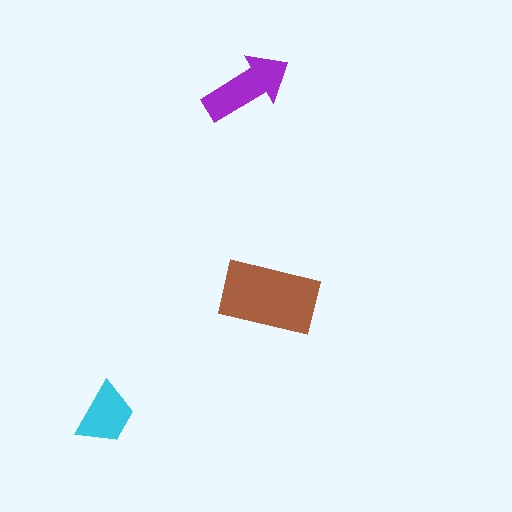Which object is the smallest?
The cyan trapezoid.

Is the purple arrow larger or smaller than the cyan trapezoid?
Larger.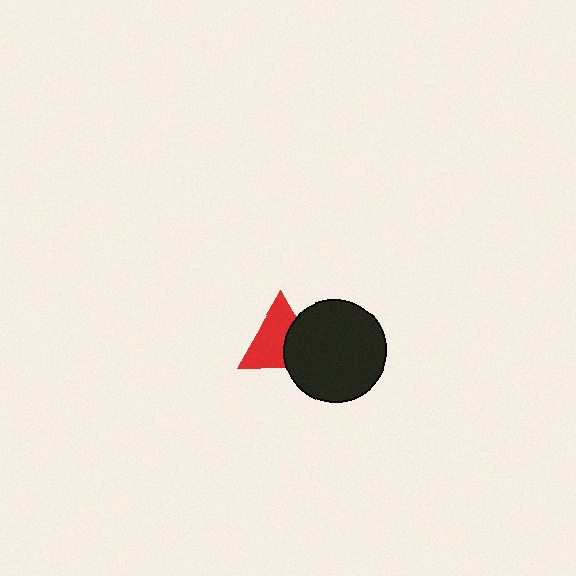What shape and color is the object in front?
The object in front is a black circle.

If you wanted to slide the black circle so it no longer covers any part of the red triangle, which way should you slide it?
Slide it right — that is the most direct way to separate the two shapes.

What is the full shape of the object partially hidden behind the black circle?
The partially hidden object is a red triangle.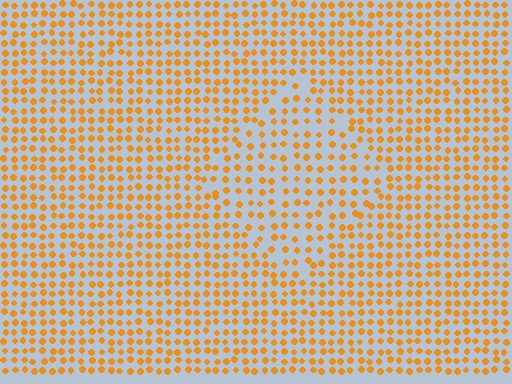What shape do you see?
I see a diamond.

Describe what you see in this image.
The image contains small orange elements arranged at two different densities. A diamond-shaped region is visible where the elements are less densely packed than the surrounding area.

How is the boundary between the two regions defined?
The boundary is defined by a change in element density (approximately 1.5x ratio). All elements are the same color, size, and shape.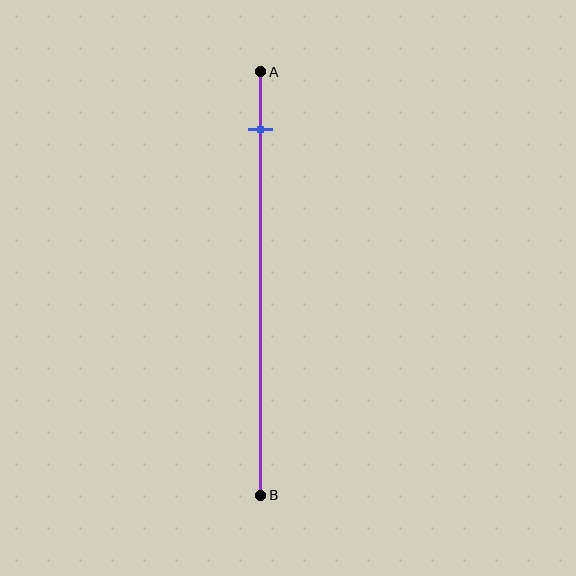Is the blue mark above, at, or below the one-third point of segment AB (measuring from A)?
The blue mark is above the one-third point of segment AB.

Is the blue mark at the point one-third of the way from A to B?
No, the mark is at about 15% from A, not at the 33% one-third point.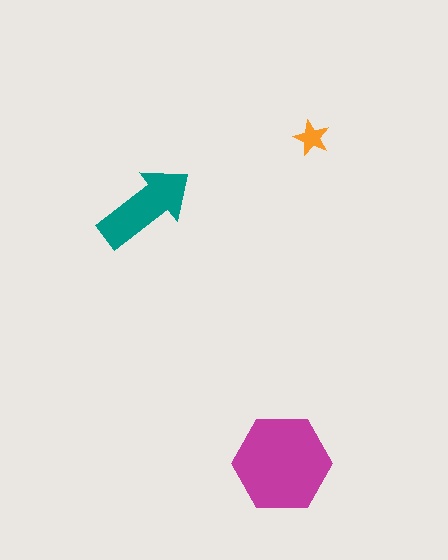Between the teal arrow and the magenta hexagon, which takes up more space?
The magenta hexagon.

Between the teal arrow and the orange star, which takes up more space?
The teal arrow.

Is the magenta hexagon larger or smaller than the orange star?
Larger.